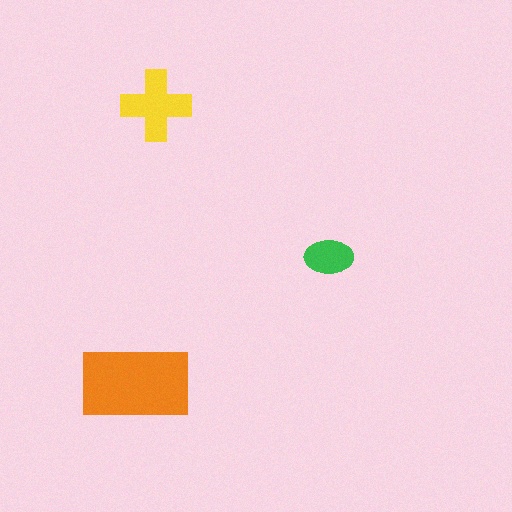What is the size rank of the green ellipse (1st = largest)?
3rd.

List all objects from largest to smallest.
The orange rectangle, the yellow cross, the green ellipse.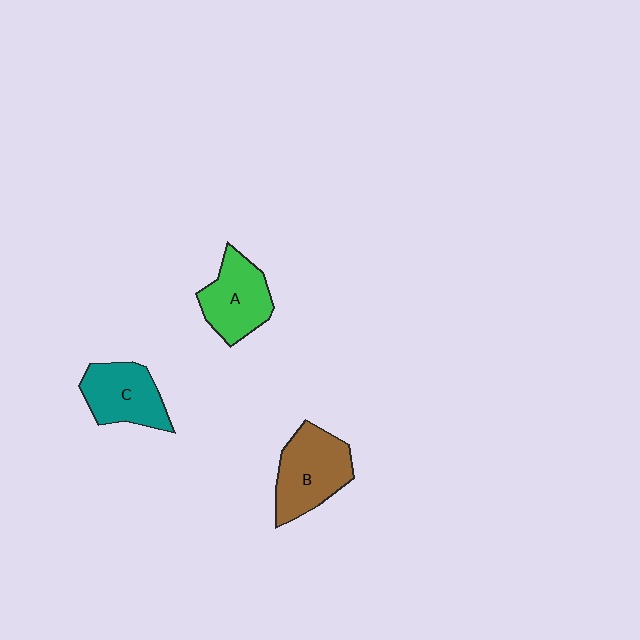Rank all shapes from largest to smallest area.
From largest to smallest: B (brown), A (green), C (teal).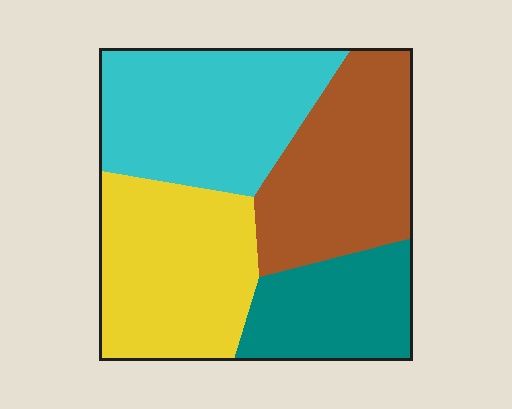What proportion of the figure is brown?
Brown takes up about one quarter (1/4) of the figure.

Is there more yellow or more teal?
Yellow.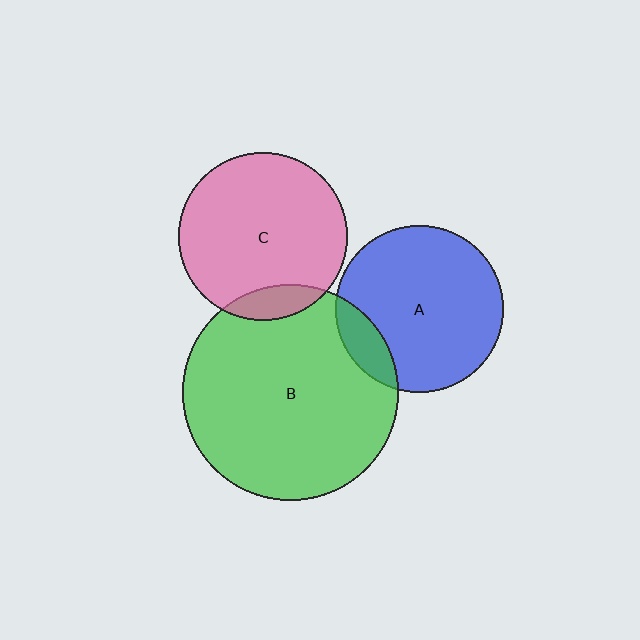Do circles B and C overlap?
Yes.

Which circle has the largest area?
Circle B (green).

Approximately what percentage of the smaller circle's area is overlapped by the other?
Approximately 10%.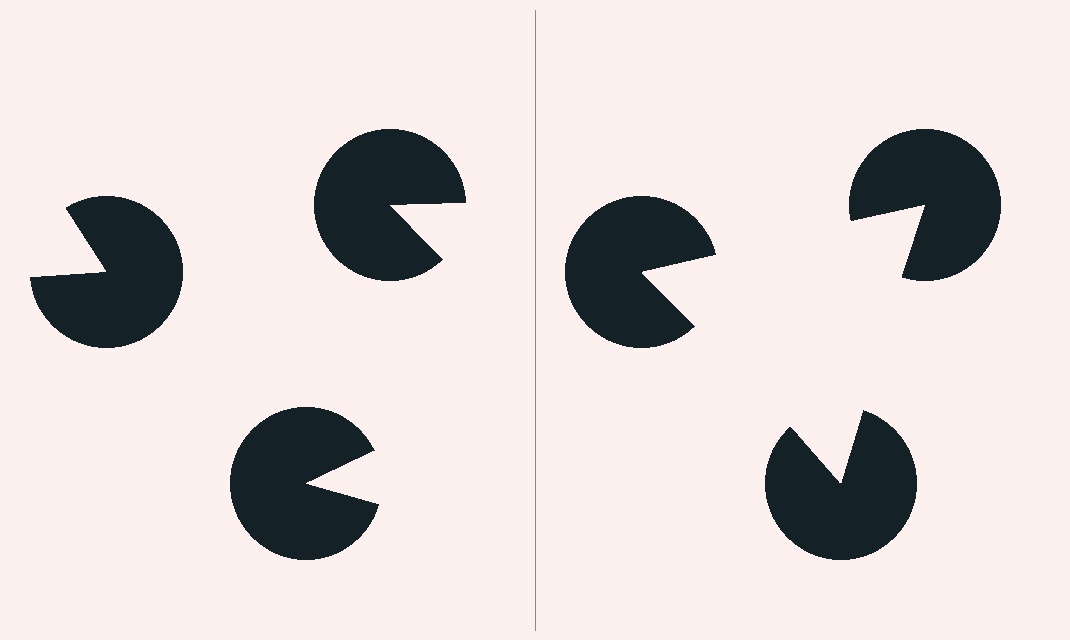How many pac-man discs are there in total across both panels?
6 — 3 on each side.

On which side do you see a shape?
An illusory triangle appears on the right side. On the left side the wedge cuts are rotated, so no coherent shape forms.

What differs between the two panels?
The pac-man discs are positioned identically on both sides; only the wedge orientations differ. On the right they align to a triangle; on the left they are misaligned.